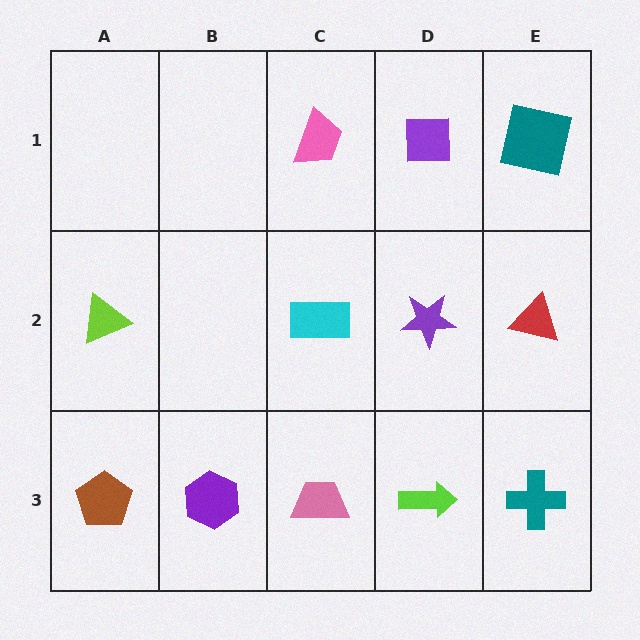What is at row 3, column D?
A lime arrow.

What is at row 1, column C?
A pink trapezoid.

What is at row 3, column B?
A purple hexagon.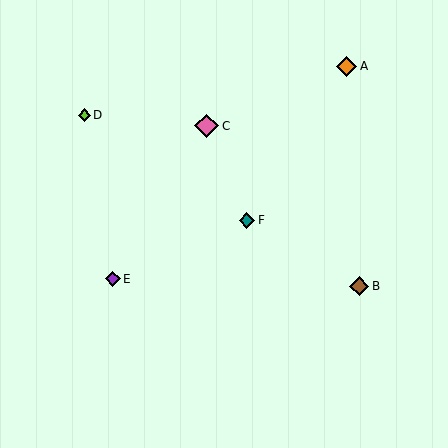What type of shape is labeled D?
Shape D is a lime diamond.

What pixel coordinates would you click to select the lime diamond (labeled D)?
Click at (84, 115) to select the lime diamond D.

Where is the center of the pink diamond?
The center of the pink diamond is at (207, 126).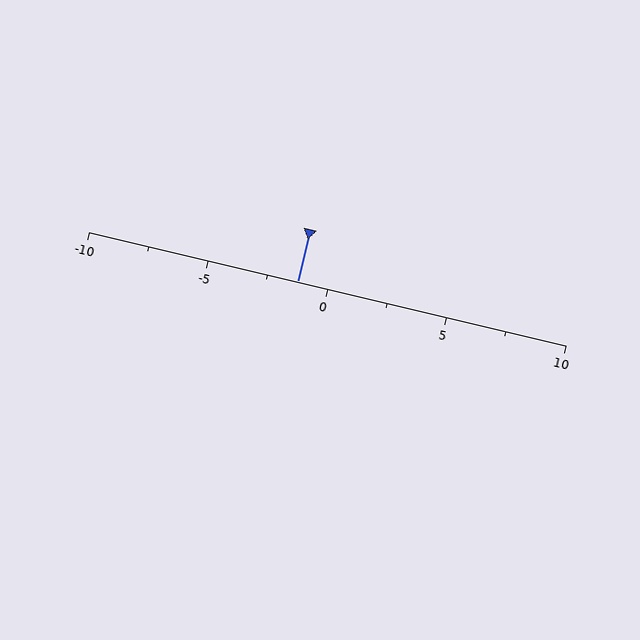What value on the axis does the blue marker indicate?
The marker indicates approximately -1.2.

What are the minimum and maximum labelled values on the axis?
The axis runs from -10 to 10.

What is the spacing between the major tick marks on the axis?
The major ticks are spaced 5 apart.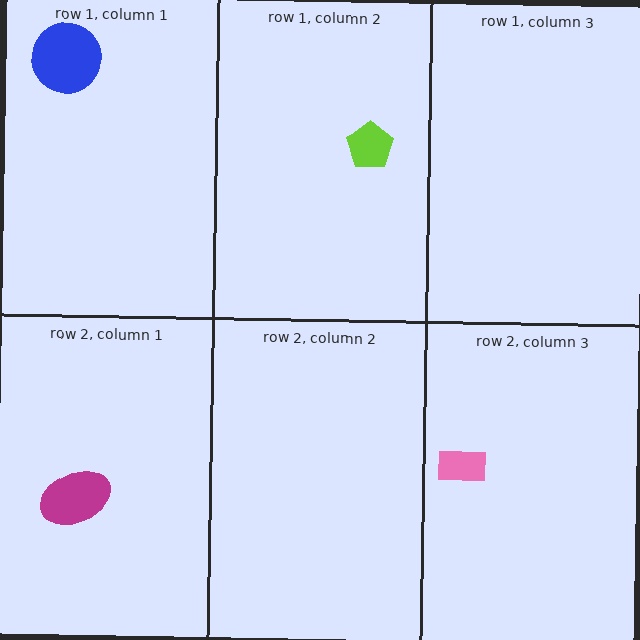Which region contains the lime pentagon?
The row 1, column 2 region.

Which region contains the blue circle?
The row 1, column 1 region.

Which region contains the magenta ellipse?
The row 2, column 1 region.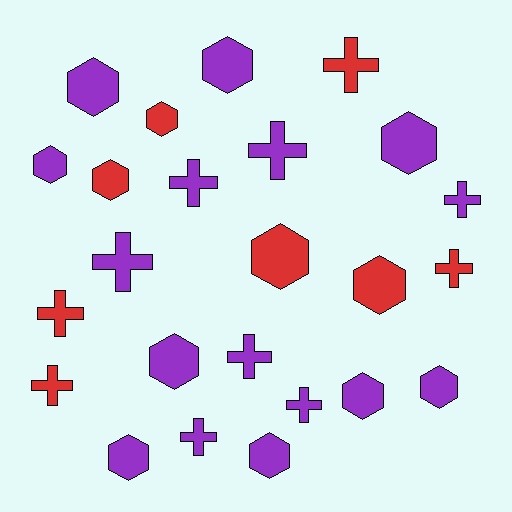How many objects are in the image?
There are 24 objects.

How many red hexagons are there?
There are 4 red hexagons.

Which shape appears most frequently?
Hexagon, with 13 objects.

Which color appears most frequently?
Purple, with 16 objects.